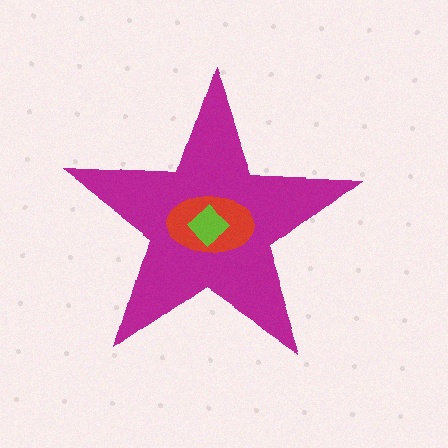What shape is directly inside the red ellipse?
The lime diamond.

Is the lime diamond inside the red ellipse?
Yes.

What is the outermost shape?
The magenta star.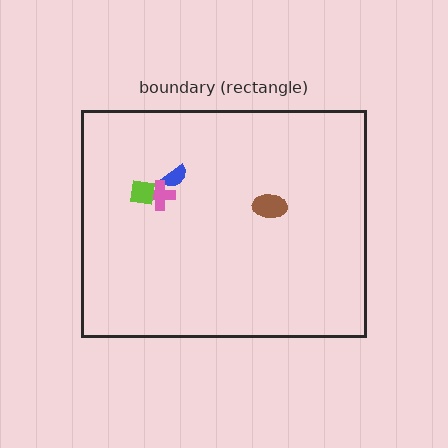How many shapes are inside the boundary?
4 inside, 0 outside.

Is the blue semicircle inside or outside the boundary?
Inside.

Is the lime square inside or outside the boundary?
Inside.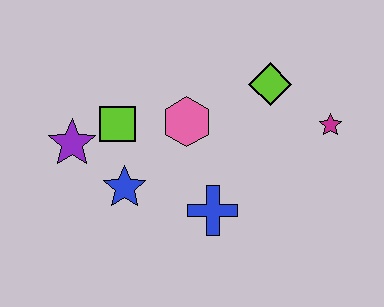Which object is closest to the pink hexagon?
The lime square is closest to the pink hexagon.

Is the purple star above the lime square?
No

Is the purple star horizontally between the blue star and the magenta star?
No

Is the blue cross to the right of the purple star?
Yes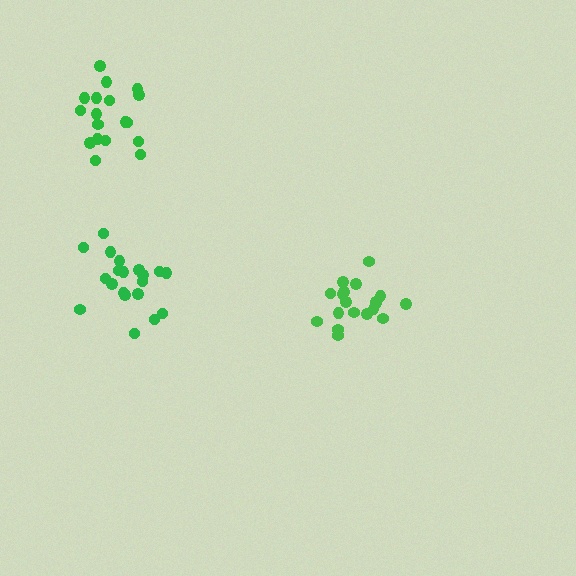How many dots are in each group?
Group 1: 18 dots, Group 2: 19 dots, Group 3: 20 dots (57 total).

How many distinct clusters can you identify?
There are 3 distinct clusters.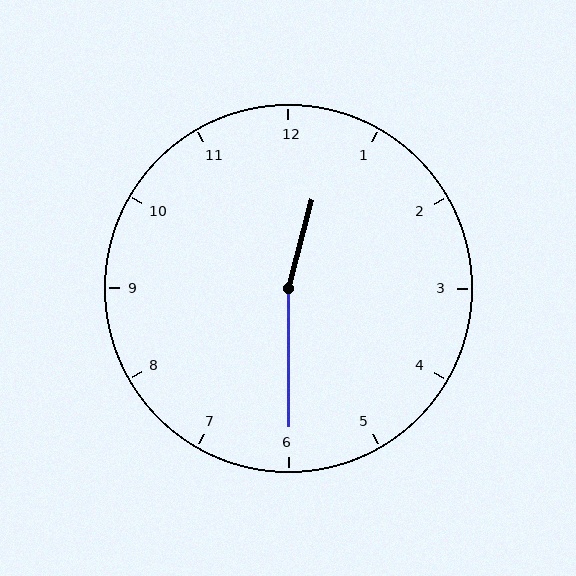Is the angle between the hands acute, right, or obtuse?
It is obtuse.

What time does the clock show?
12:30.